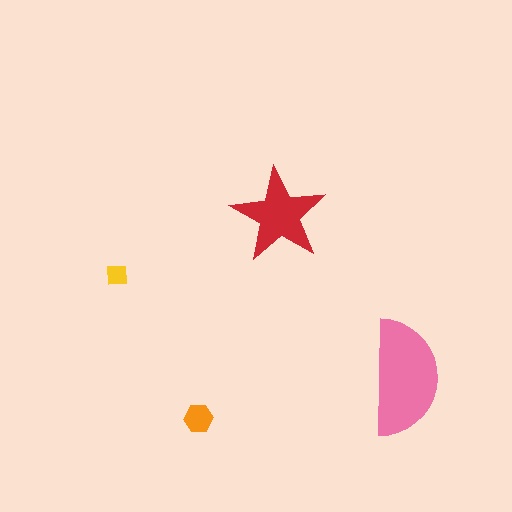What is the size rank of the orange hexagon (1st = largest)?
3rd.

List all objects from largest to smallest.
The pink semicircle, the red star, the orange hexagon, the yellow square.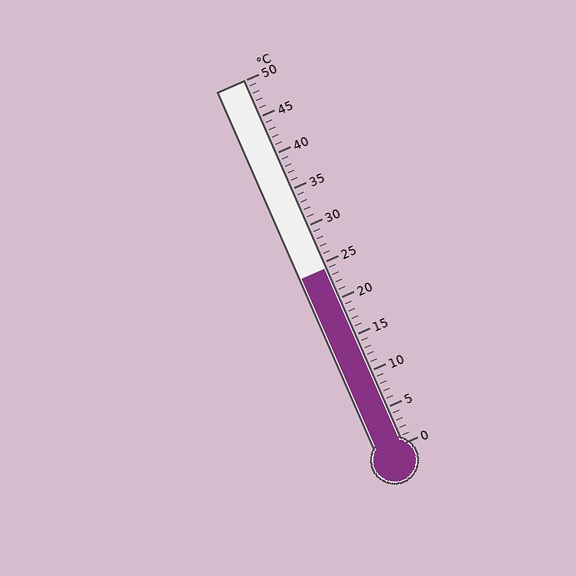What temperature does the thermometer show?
The thermometer shows approximately 24°C.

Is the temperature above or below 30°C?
The temperature is below 30°C.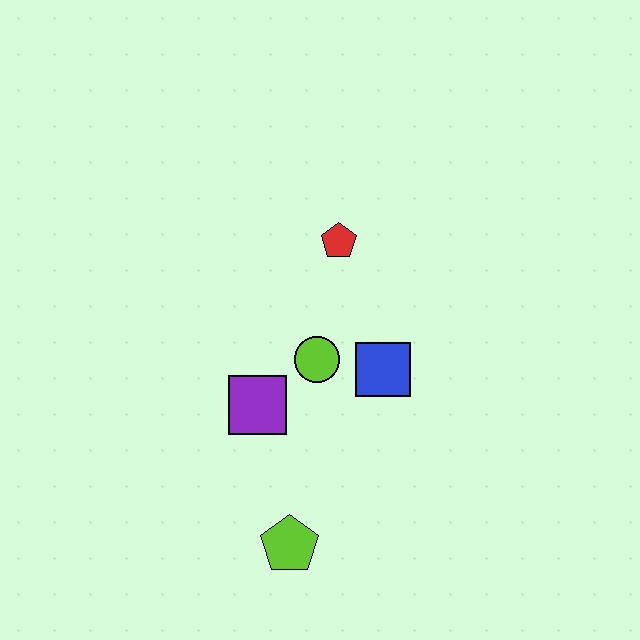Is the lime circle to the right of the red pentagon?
No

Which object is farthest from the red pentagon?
The lime pentagon is farthest from the red pentagon.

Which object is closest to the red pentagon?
The lime circle is closest to the red pentagon.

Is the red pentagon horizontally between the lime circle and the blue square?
Yes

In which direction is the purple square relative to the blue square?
The purple square is to the left of the blue square.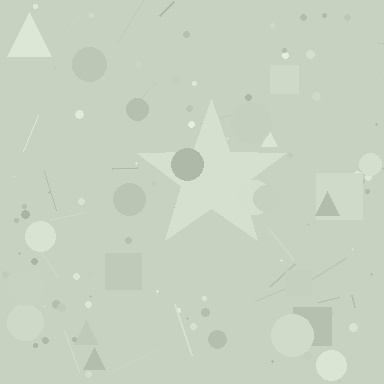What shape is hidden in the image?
A star is hidden in the image.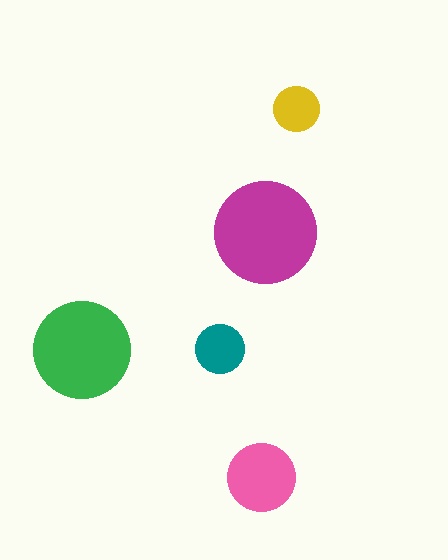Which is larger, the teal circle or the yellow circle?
The teal one.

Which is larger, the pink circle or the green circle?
The green one.